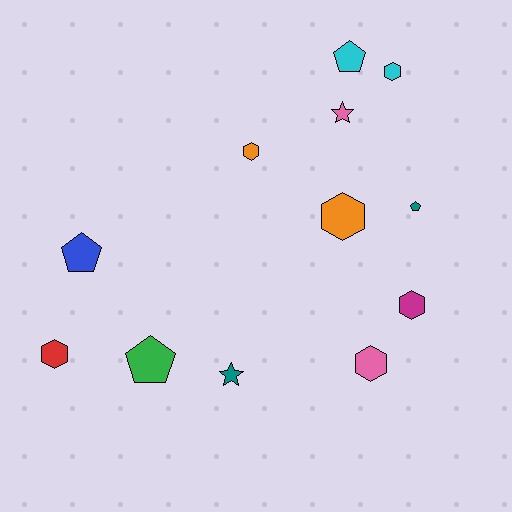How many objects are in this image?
There are 12 objects.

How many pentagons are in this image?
There are 4 pentagons.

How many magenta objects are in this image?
There is 1 magenta object.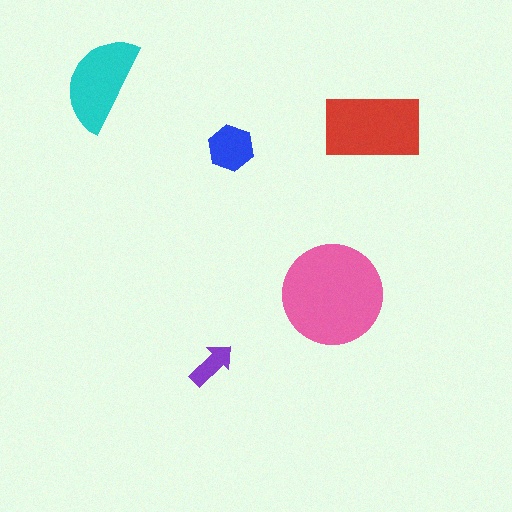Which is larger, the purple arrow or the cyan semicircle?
The cyan semicircle.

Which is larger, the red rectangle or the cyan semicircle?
The red rectangle.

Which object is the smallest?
The purple arrow.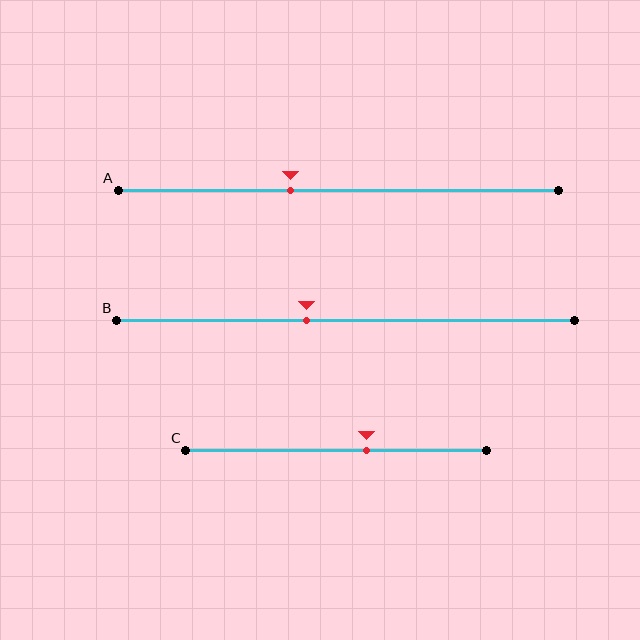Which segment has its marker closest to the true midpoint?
Segment B has its marker closest to the true midpoint.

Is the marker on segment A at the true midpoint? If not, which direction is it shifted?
No, the marker on segment A is shifted to the left by about 11% of the segment length.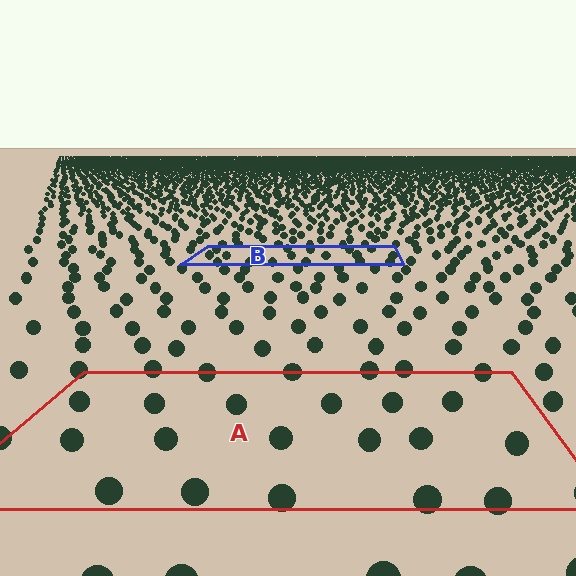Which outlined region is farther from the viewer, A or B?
Region B is farther from the viewer — the texture elements inside it appear smaller and more densely packed.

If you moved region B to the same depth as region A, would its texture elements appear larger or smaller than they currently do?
They would appear larger. At a closer depth, the same texture elements are projected at a bigger on-screen size.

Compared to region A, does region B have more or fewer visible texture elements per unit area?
Region B has more texture elements per unit area — they are packed more densely because it is farther away.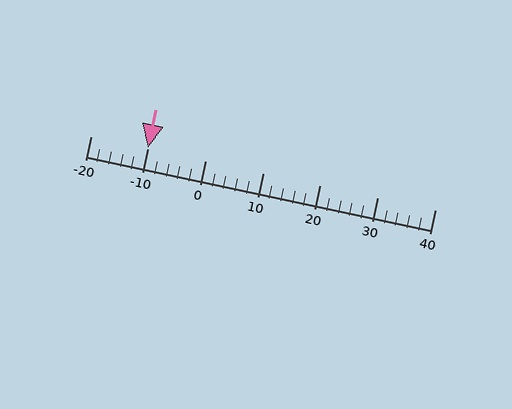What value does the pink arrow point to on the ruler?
The pink arrow points to approximately -10.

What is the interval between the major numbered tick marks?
The major tick marks are spaced 10 units apart.